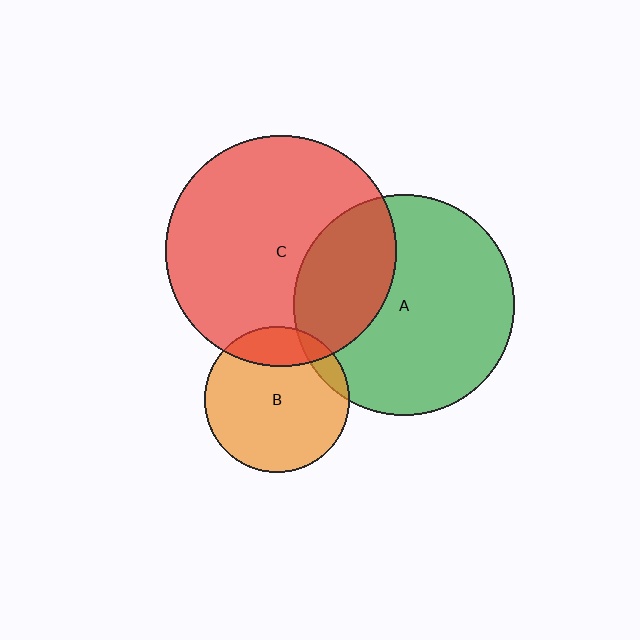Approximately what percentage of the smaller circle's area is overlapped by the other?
Approximately 20%.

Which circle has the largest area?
Circle C (red).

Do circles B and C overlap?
Yes.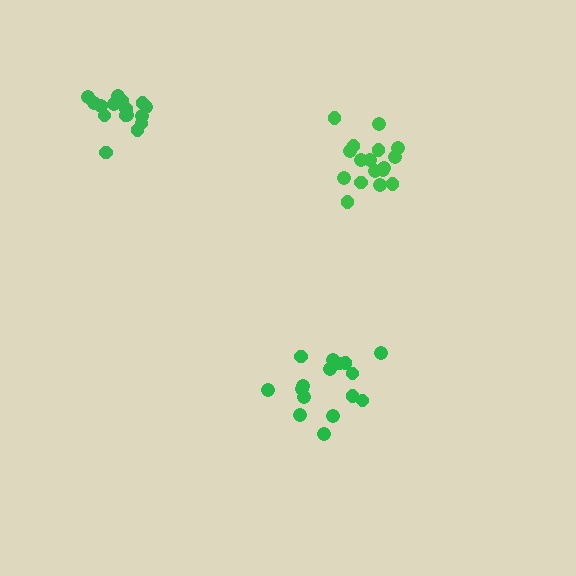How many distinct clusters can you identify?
There are 3 distinct clusters.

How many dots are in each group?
Group 1: 17 dots, Group 2: 16 dots, Group 3: 16 dots (49 total).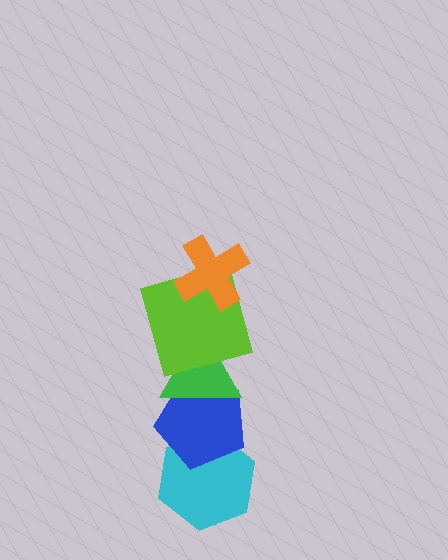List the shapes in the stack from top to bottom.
From top to bottom: the orange cross, the lime square, the green triangle, the blue pentagon, the cyan hexagon.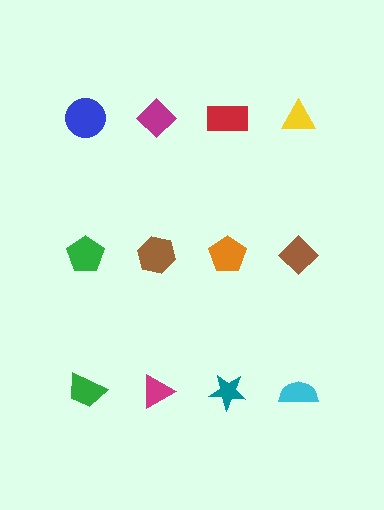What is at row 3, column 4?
A cyan semicircle.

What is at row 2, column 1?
A green pentagon.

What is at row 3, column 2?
A magenta triangle.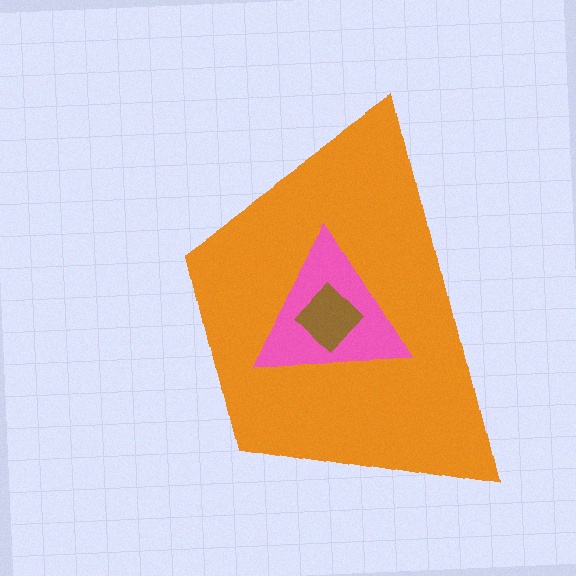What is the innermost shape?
The brown diamond.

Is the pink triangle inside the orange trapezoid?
Yes.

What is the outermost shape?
The orange trapezoid.